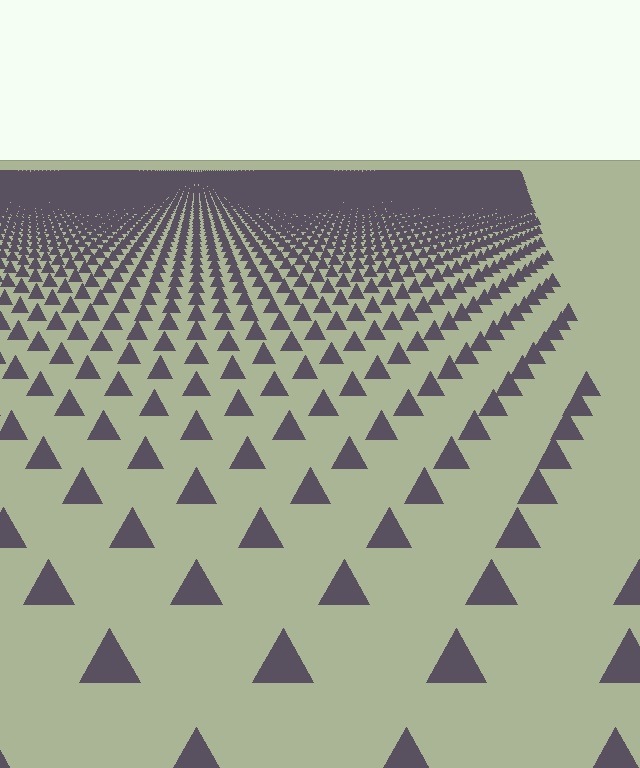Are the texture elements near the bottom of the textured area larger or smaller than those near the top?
Larger. Near the bottom, elements are closer to the viewer and appear at a bigger on-screen size.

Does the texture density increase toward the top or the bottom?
Density increases toward the top.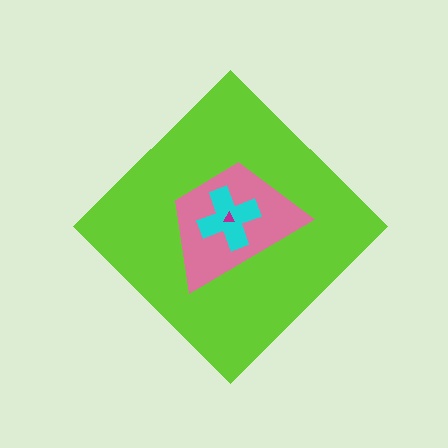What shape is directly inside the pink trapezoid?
The cyan cross.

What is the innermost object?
The magenta triangle.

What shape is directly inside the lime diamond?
The pink trapezoid.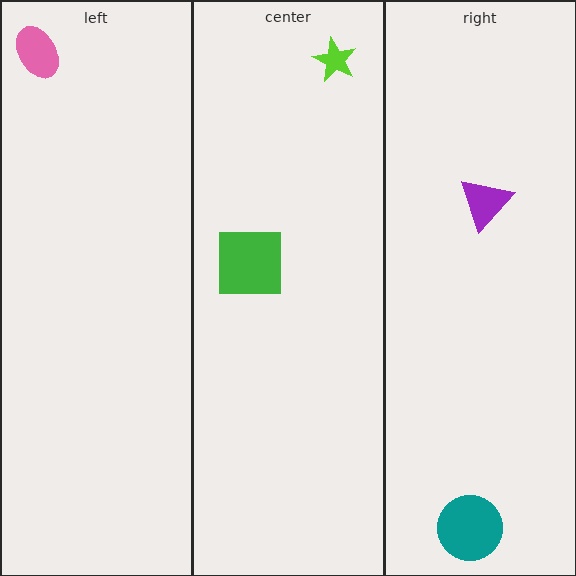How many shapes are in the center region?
2.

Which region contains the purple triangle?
The right region.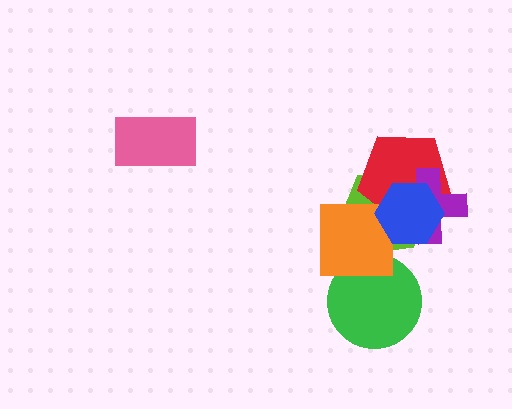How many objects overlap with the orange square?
3 objects overlap with the orange square.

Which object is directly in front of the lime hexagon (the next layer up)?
The red pentagon is directly in front of the lime hexagon.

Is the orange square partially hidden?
Yes, it is partially covered by another shape.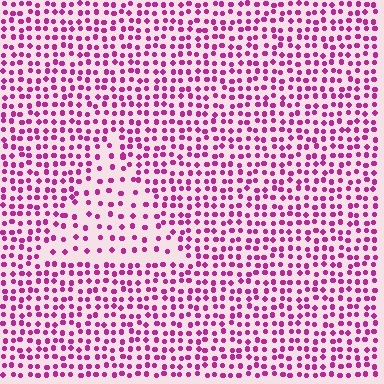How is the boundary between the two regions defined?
The boundary is defined by a change in element density (approximately 1.9x ratio). All elements are the same color, size, and shape.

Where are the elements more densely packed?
The elements are more densely packed outside the triangle boundary.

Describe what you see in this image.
The image contains small magenta elements arranged at two different densities. A triangle-shaped region is visible where the elements are less densely packed than the surrounding area.